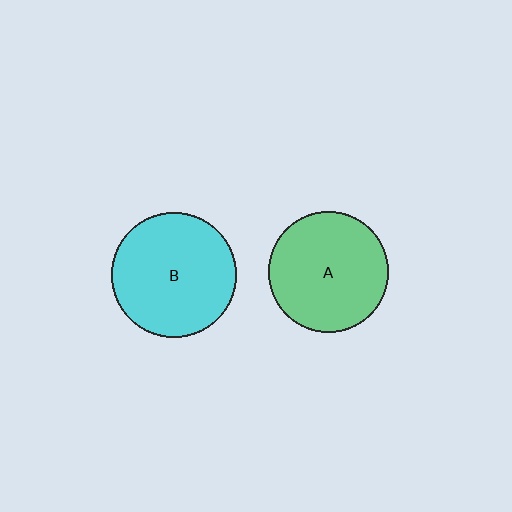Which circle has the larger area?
Circle B (cyan).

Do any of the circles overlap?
No, none of the circles overlap.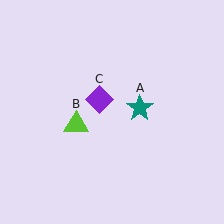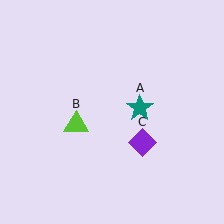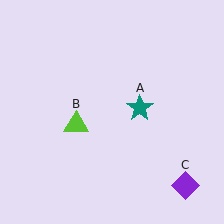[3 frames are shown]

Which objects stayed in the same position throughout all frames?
Teal star (object A) and lime triangle (object B) remained stationary.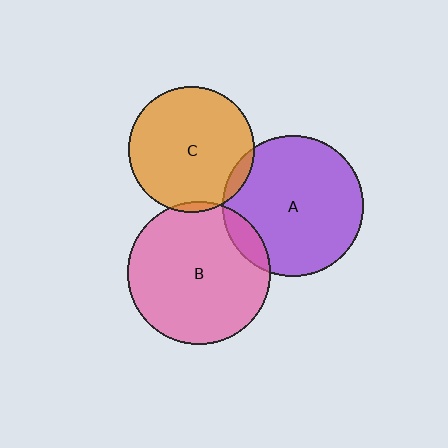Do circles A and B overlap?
Yes.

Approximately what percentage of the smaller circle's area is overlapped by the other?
Approximately 10%.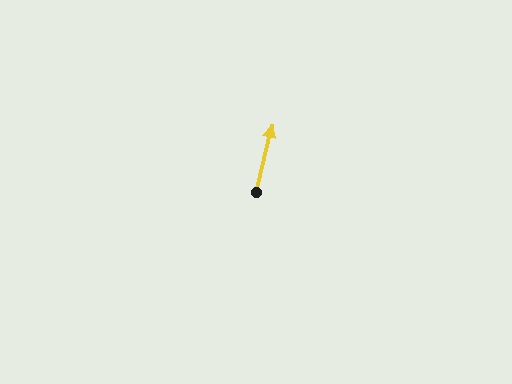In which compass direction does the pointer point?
North.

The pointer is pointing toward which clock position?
Roughly 12 o'clock.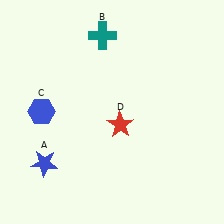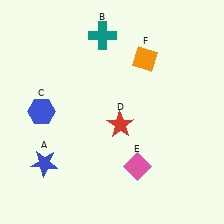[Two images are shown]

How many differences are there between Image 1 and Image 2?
There are 2 differences between the two images.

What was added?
A pink diamond (E), an orange diamond (F) were added in Image 2.